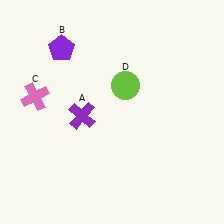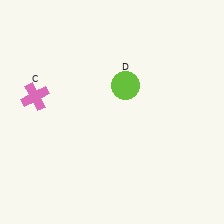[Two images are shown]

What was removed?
The purple cross (A), the purple pentagon (B) were removed in Image 2.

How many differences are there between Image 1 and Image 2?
There are 2 differences between the two images.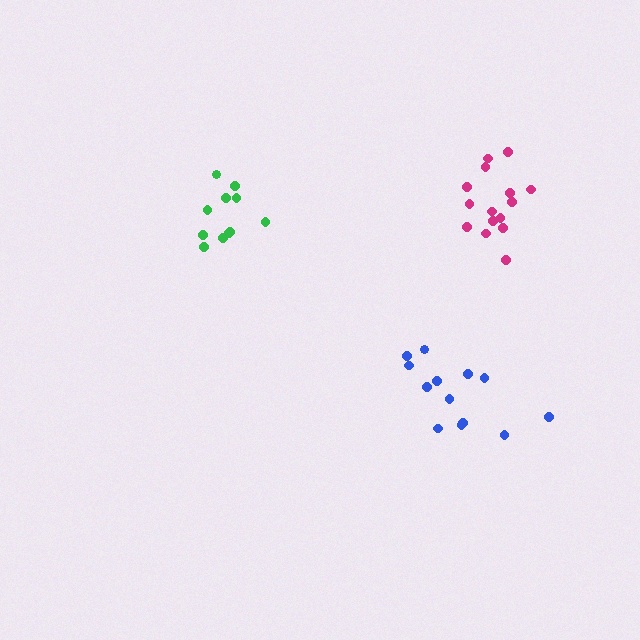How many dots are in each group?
Group 1: 15 dots, Group 2: 12 dots, Group 3: 13 dots (40 total).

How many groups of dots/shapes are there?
There are 3 groups.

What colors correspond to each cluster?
The clusters are colored: magenta, green, blue.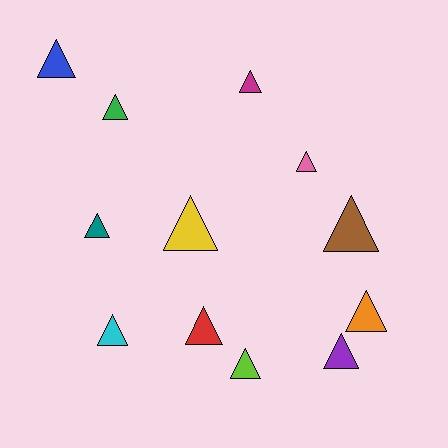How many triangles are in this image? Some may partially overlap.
There are 12 triangles.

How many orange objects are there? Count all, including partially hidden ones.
There is 1 orange object.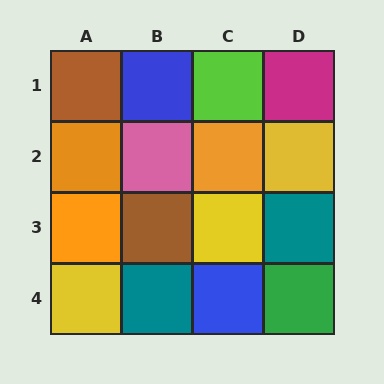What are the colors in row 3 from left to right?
Orange, brown, yellow, teal.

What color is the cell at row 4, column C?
Blue.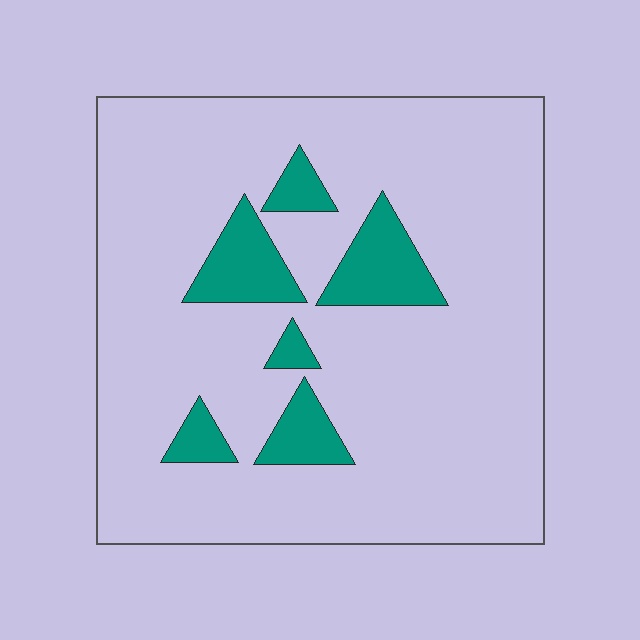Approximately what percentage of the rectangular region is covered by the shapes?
Approximately 15%.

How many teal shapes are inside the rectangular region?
6.